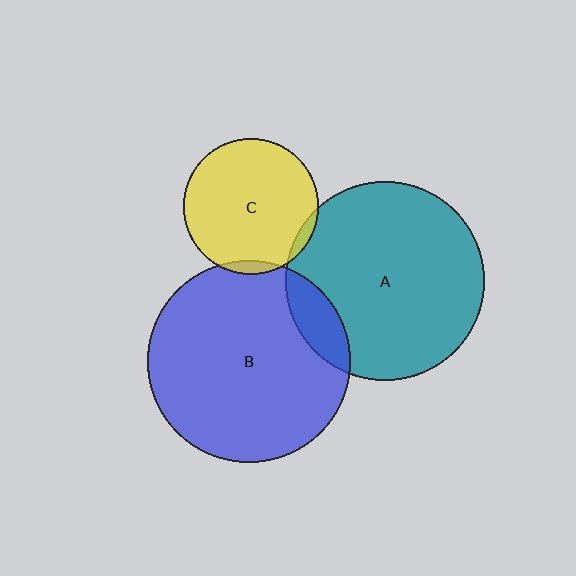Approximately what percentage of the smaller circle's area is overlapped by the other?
Approximately 5%.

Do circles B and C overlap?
Yes.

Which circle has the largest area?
Circle B (blue).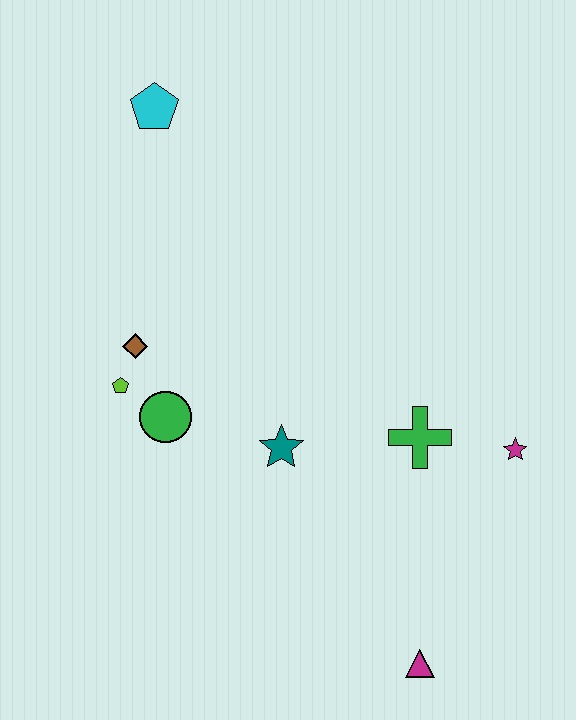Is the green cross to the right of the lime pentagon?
Yes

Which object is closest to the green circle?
The lime pentagon is closest to the green circle.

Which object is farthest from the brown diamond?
The magenta triangle is farthest from the brown diamond.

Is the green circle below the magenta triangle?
No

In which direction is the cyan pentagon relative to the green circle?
The cyan pentagon is above the green circle.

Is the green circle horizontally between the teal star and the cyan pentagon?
Yes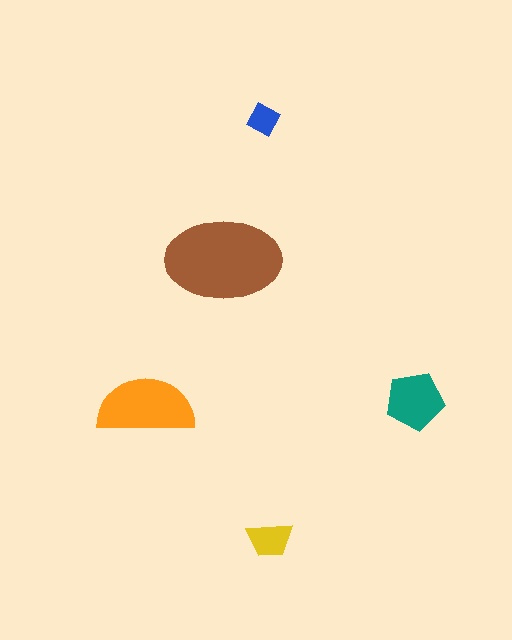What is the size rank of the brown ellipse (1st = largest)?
1st.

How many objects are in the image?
There are 5 objects in the image.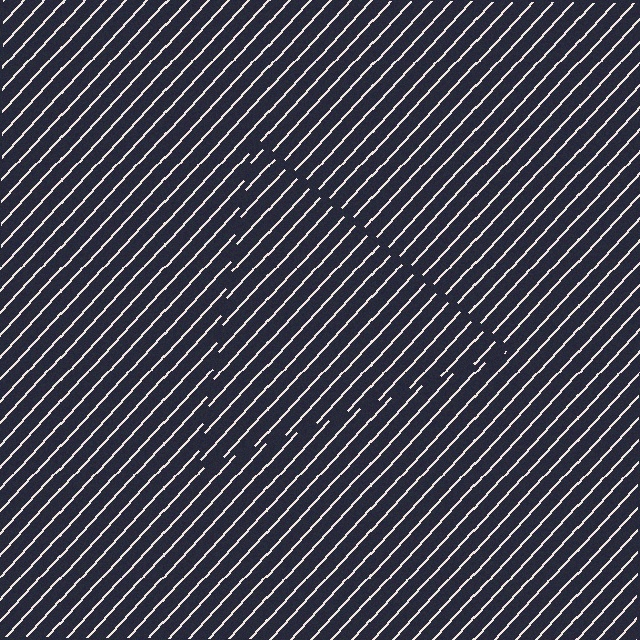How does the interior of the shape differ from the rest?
The interior of the shape contains the same grating, shifted by half a period — the contour is defined by the phase discontinuity where line-ends from the inner and outer gratings abut.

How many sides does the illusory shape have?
3 sides — the line-ends trace a triangle.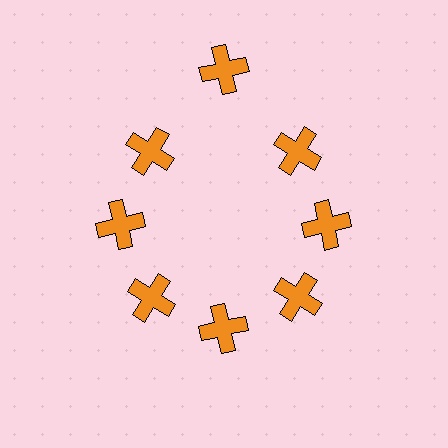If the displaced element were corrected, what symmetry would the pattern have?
It would have 8-fold rotational symmetry — the pattern would map onto itself every 45 degrees.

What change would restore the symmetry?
The symmetry would be restored by moving it inward, back onto the ring so that all 8 crosses sit at equal angles and equal distance from the center.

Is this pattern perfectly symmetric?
No. The 8 orange crosses are arranged in a ring, but one element near the 12 o'clock position is pushed outward from the center, breaking the 8-fold rotational symmetry.